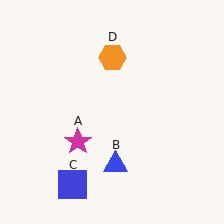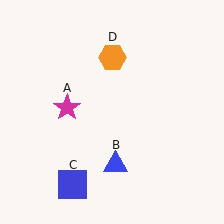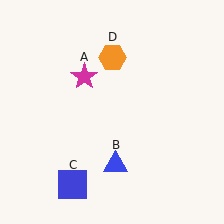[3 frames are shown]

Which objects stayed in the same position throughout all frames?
Blue triangle (object B) and blue square (object C) and orange hexagon (object D) remained stationary.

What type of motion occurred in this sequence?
The magenta star (object A) rotated clockwise around the center of the scene.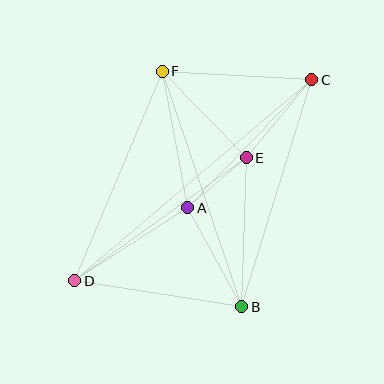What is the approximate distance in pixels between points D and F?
The distance between D and F is approximately 227 pixels.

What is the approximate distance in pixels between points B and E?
The distance between B and E is approximately 149 pixels.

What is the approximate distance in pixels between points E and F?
The distance between E and F is approximately 120 pixels.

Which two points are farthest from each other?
Points C and D are farthest from each other.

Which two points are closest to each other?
Points A and E are closest to each other.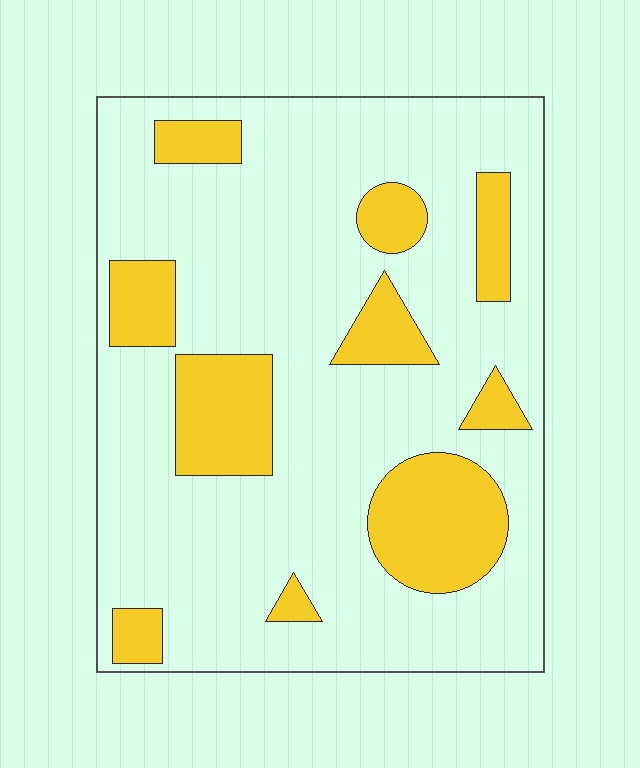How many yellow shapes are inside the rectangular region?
10.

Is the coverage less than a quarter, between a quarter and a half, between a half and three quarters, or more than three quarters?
Less than a quarter.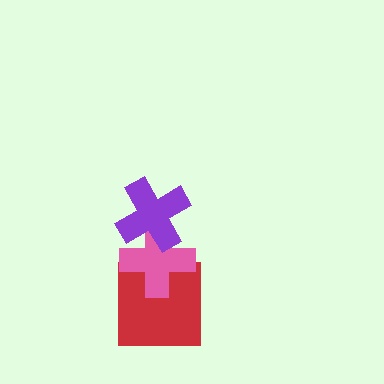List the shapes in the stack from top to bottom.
From top to bottom: the purple cross, the pink cross, the red square.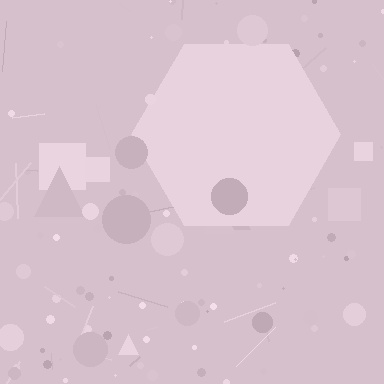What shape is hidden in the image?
A hexagon is hidden in the image.